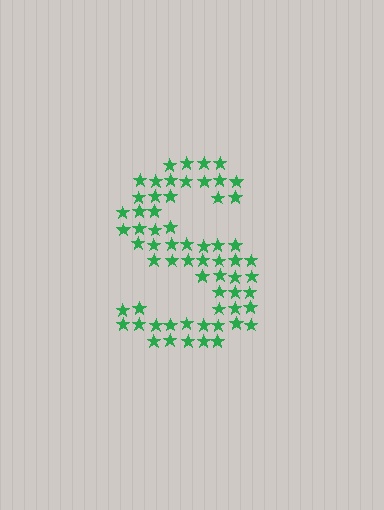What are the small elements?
The small elements are stars.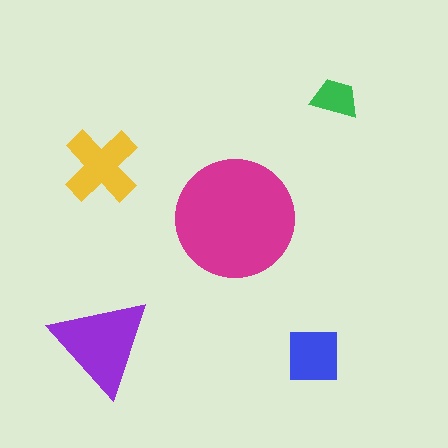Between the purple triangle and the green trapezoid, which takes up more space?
The purple triangle.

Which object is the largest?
The magenta circle.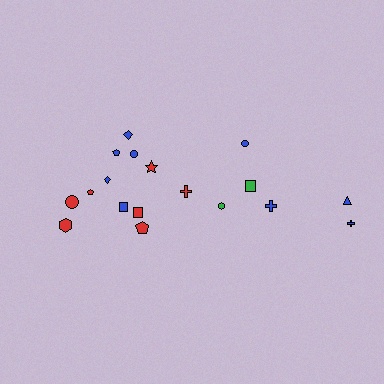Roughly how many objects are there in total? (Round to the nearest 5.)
Roughly 20 objects in total.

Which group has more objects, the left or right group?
The left group.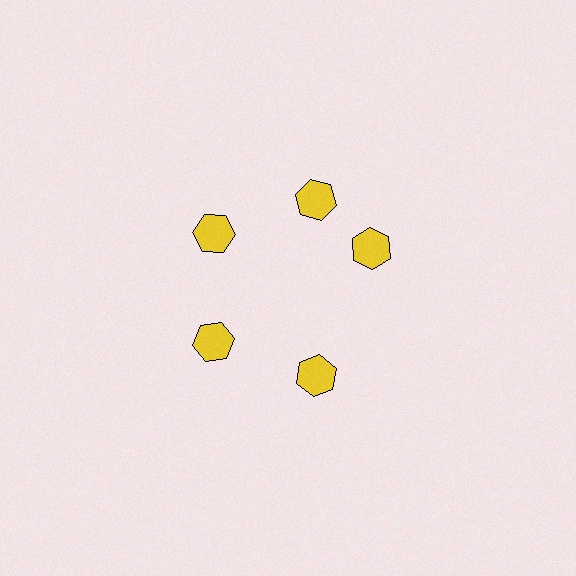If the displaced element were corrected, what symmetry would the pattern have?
It would have 5-fold rotational symmetry — the pattern would map onto itself every 72 degrees.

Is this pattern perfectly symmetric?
No. The 5 yellow hexagons are arranged in a ring, but one element near the 3 o'clock position is rotated out of alignment along the ring, breaking the 5-fold rotational symmetry.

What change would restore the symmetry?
The symmetry would be restored by rotating it back into even spacing with its neighbors so that all 5 hexagons sit at equal angles and equal distance from the center.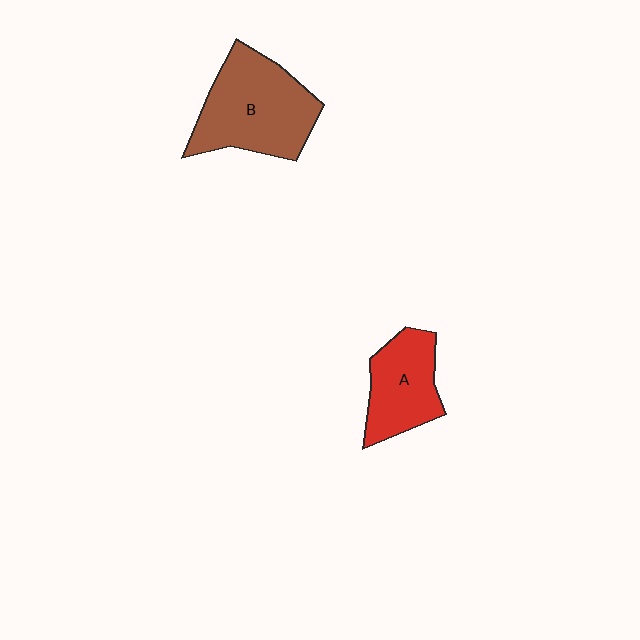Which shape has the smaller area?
Shape A (red).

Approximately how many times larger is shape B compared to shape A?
Approximately 1.5 times.